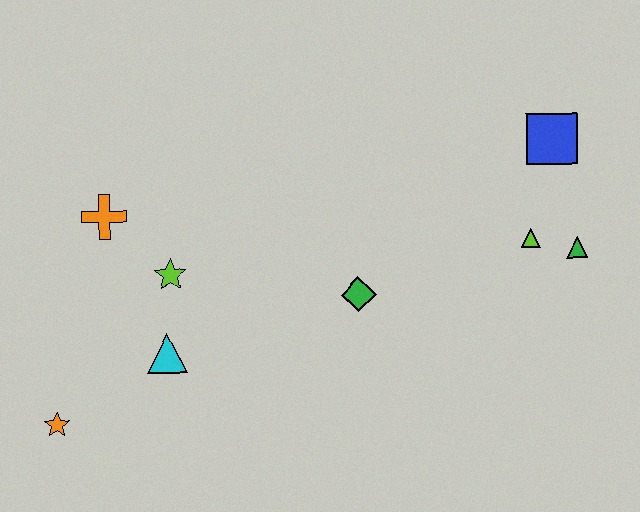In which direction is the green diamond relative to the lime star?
The green diamond is to the right of the lime star.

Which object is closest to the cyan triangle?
The lime star is closest to the cyan triangle.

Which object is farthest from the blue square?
The orange star is farthest from the blue square.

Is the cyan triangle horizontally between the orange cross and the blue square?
Yes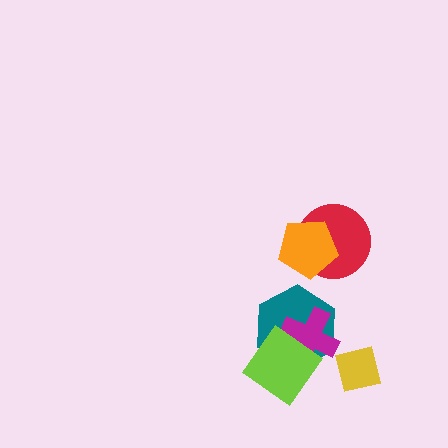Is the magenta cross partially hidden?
Yes, it is partially covered by another shape.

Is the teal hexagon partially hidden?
Yes, it is partially covered by another shape.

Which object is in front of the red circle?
The orange pentagon is in front of the red circle.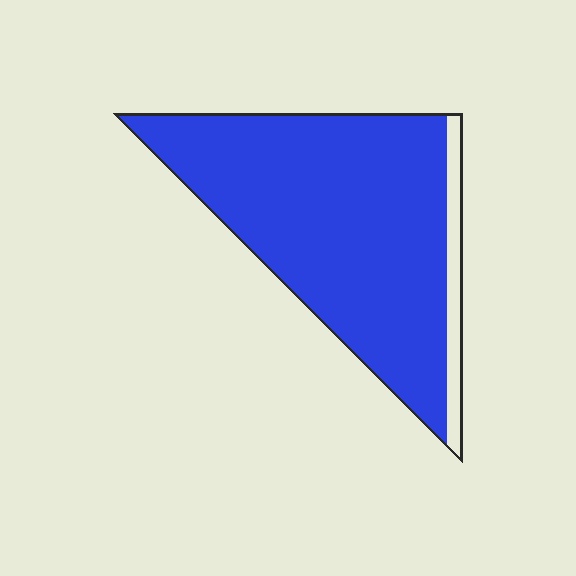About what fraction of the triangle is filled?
About nine tenths (9/10).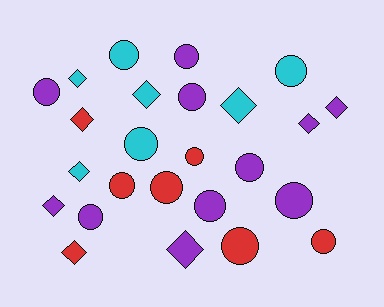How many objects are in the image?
There are 25 objects.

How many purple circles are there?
There are 7 purple circles.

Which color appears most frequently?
Purple, with 11 objects.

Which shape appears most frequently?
Circle, with 15 objects.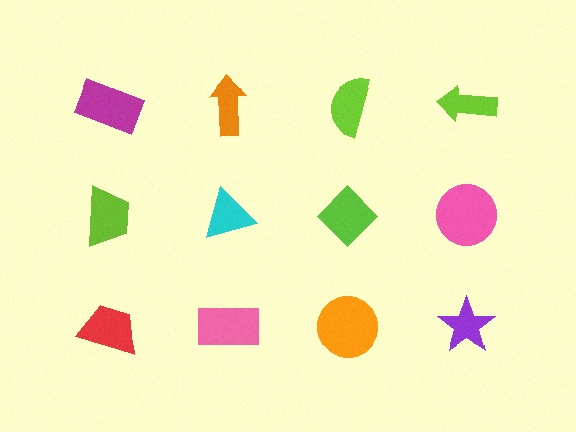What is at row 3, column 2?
A pink rectangle.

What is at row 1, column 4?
A lime arrow.